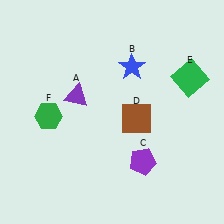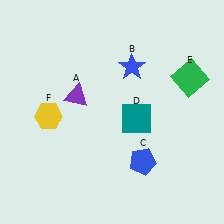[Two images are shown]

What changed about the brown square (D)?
In Image 1, D is brown. In Image 2, it changed to teal.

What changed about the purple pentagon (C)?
In Image 1, C is purple. In Image 2, it changed to blue.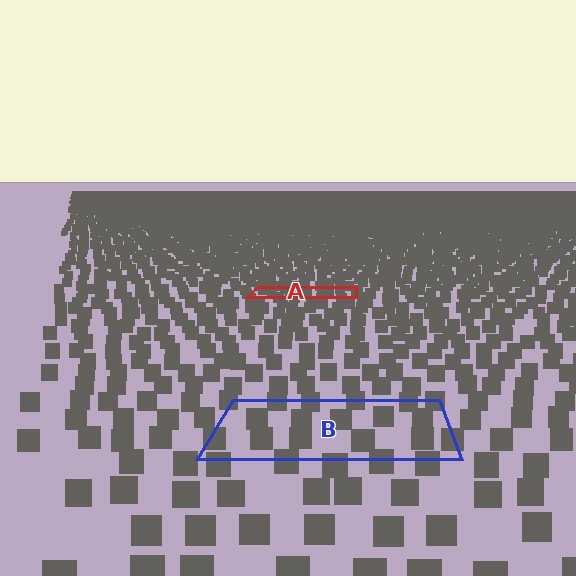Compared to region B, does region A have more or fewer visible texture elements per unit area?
Region A has more texture elements per unit area — they are packed more densely because it is farther away.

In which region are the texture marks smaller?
The texture marks are smaller in region A, because it is farther away.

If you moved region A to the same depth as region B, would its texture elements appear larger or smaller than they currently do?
They would appear larger. At a closer depth, the same texture elements are projected at a bigger on-screen size.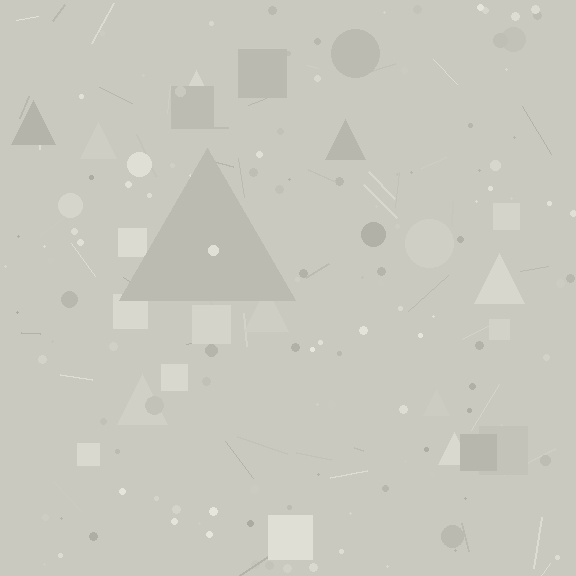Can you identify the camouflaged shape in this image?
The camouflaged shape is a triangle.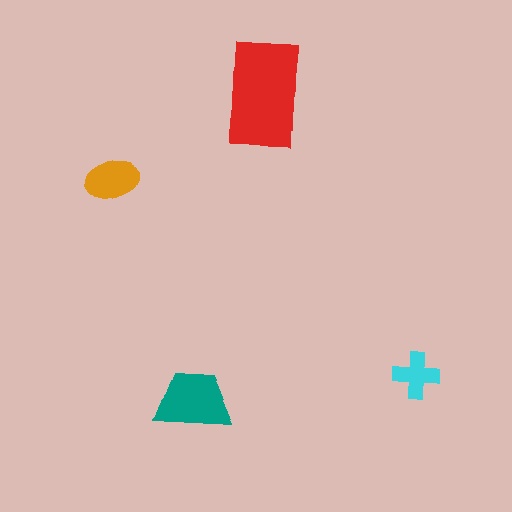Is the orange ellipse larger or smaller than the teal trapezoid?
Smaller.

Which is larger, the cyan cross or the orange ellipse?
The orange ellipse.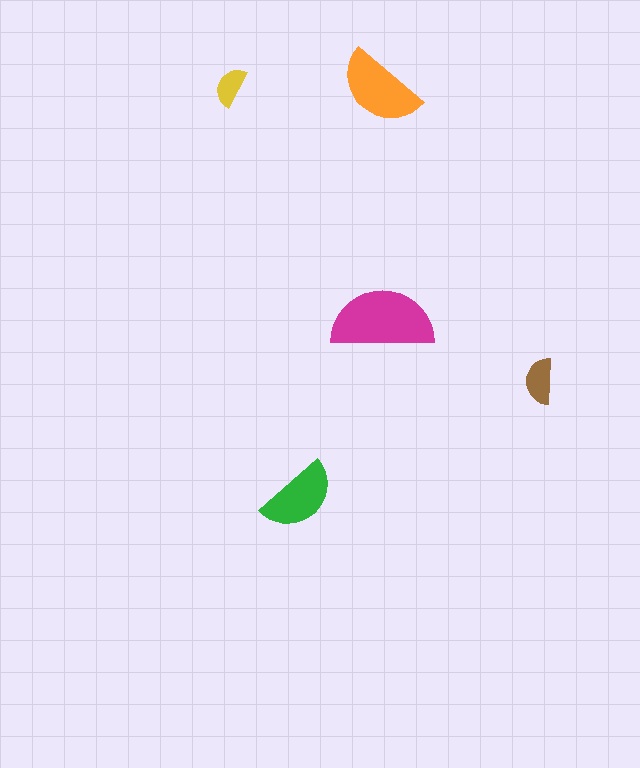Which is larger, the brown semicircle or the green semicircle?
The green one.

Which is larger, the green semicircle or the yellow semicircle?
The green one.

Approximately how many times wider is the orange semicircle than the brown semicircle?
About 2 times wider.